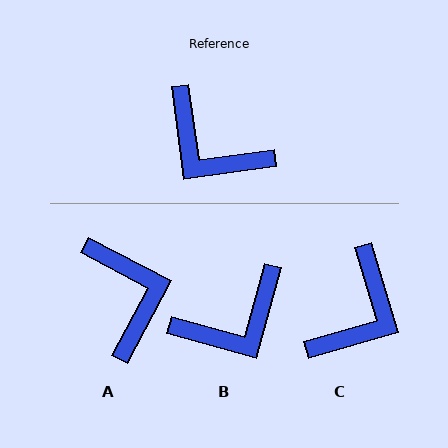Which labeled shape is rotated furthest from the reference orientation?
A, about 144 degrees away.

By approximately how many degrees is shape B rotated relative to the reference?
Approximately 67 degrees counter-clockwise.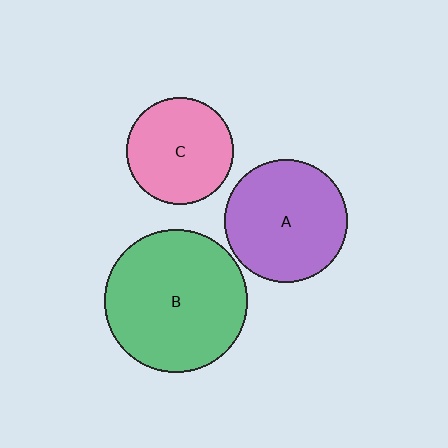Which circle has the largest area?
Circle B (green).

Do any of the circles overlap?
No, none of the circles overlap.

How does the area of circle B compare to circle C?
Approximately 1.8 times.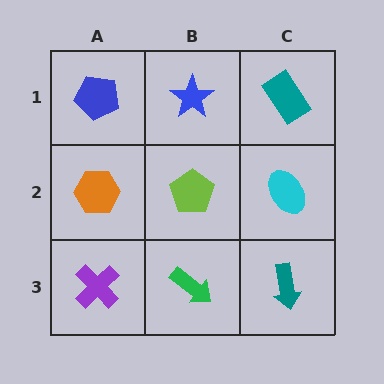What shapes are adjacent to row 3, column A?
An orange hexagon (row 2, column A), a green arrow (row 3, column B).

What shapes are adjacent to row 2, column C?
A teal rectangle (row 1, column C), a teal arrow (row 3, column C), a lime pentagon (row 2, column B).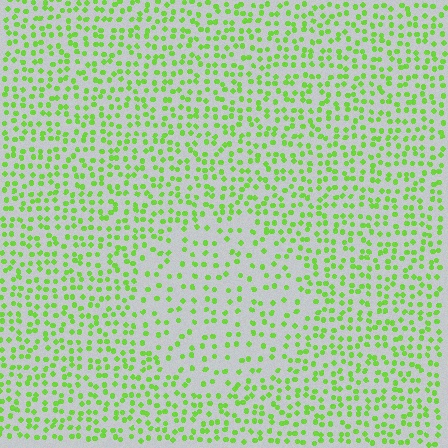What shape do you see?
I see a circle.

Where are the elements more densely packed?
The elements are more densely packed outside the circle boundary.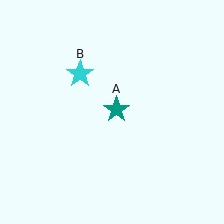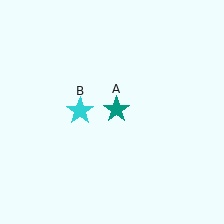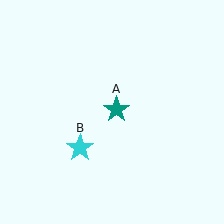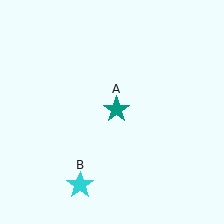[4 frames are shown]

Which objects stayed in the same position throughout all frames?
Teal star (object A) remained stationary.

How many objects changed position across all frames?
1 object changed position: cyan star (object B).